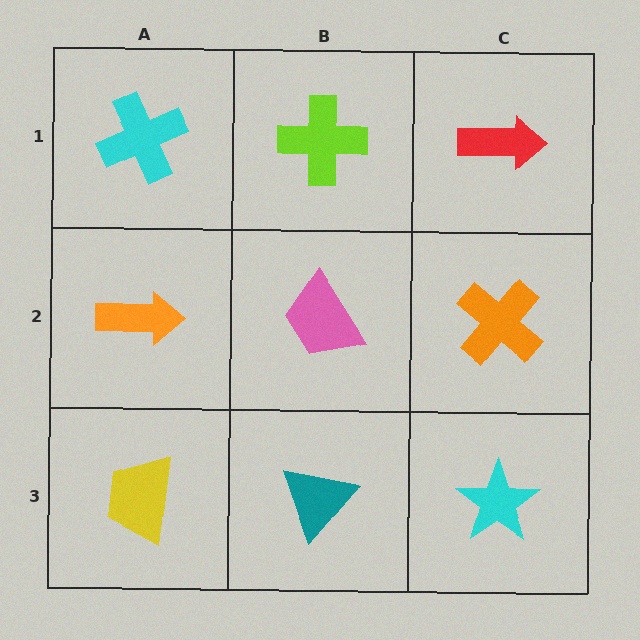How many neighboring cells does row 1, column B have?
3.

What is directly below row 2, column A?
A yellow trapezoid.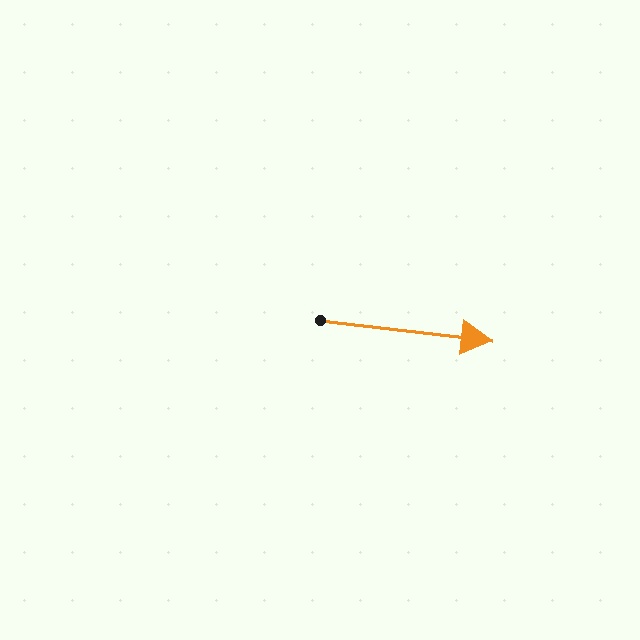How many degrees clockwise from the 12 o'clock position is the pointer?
Approximately 97 degrees.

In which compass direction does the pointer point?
East.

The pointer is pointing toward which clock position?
Roughly 3 o'clock.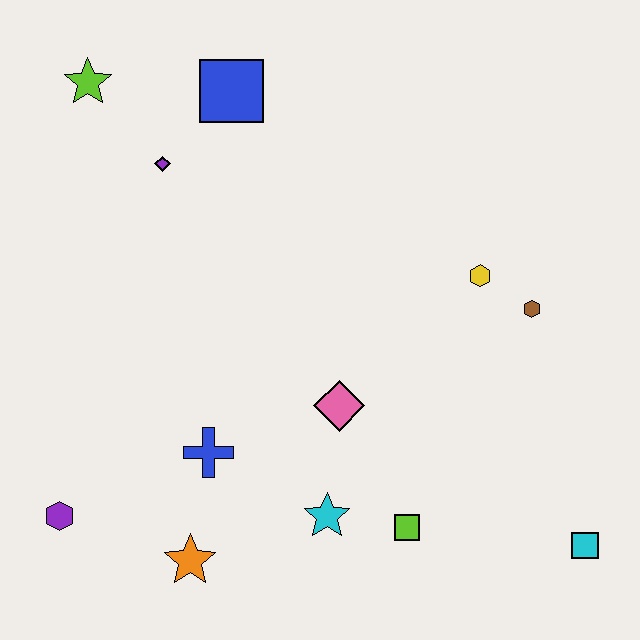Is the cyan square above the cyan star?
No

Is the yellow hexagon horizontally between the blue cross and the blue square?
No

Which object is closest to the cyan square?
The lime square is closest to the cyan square.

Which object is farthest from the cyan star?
The lime star is farthest from the cyan star.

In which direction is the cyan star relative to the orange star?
The cyan star is to the right of the orange star.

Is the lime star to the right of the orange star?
No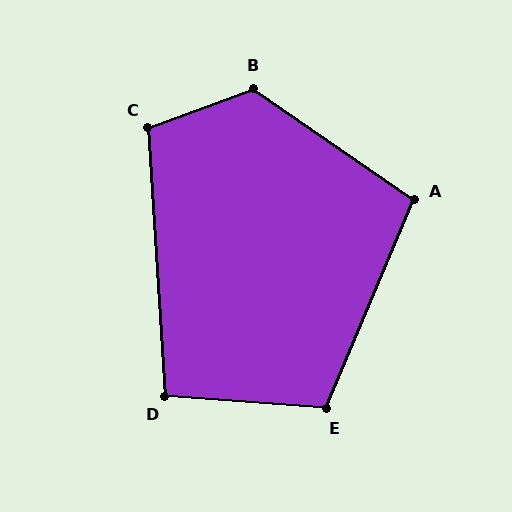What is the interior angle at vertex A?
Approximately 102 degrees (obtuse).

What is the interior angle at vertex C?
Approximately 107 degrees (obtuse).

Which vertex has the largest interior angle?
B, at approximately 125 degrees.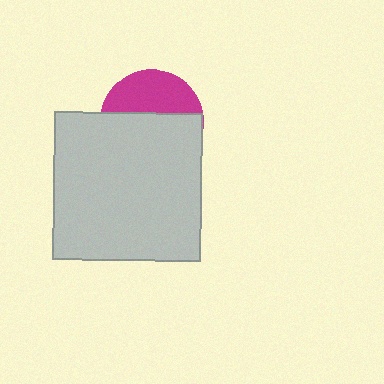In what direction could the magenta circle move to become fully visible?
The magenta circle could move up. That would shift it out from behind the light gray square entirely.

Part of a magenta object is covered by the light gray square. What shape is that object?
It is a circle.